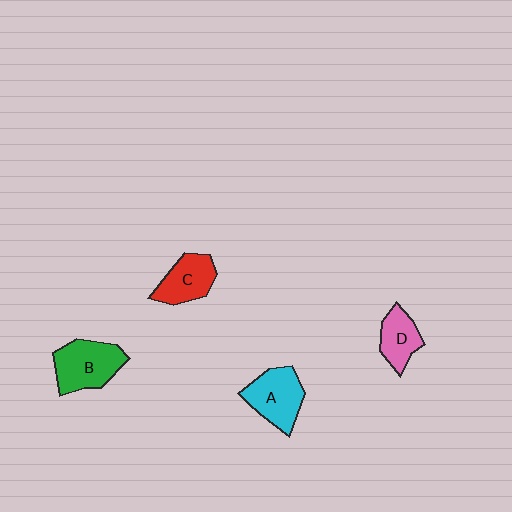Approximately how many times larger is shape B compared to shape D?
Approximately 1.5 times.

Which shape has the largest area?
Shape B (green).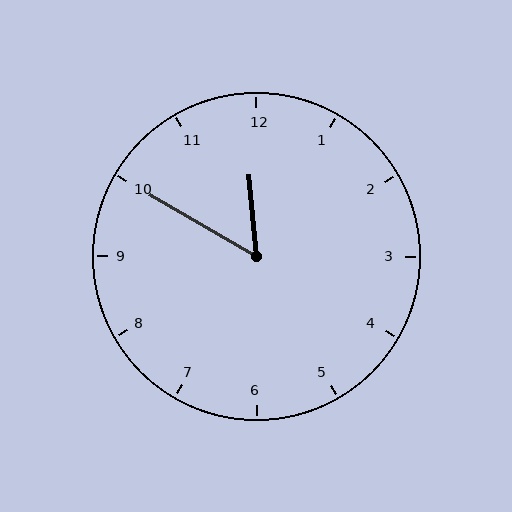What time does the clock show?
11:50.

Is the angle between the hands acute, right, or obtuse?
It is acute.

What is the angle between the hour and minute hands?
Approximately 55 degrees.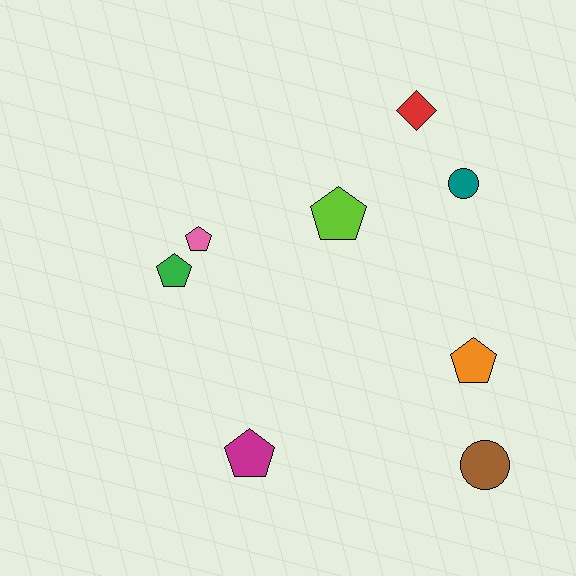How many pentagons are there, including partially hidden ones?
There are 5 pentagons.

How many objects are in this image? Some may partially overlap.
There are 8 objects.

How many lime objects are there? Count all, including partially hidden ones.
There is 1 lime object.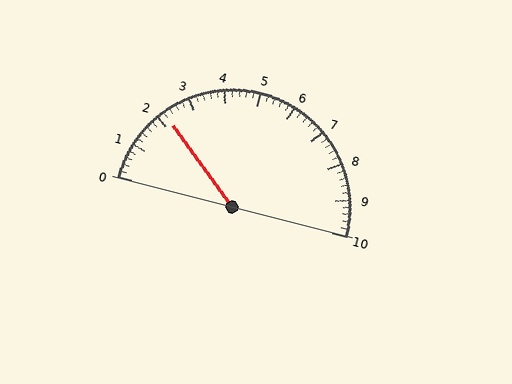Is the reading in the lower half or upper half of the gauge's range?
The reading is in the lower half of the range (0 to 10).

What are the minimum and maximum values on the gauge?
The gauge ranges from 0 to 10.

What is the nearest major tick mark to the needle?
The nearest major tick mark is 2.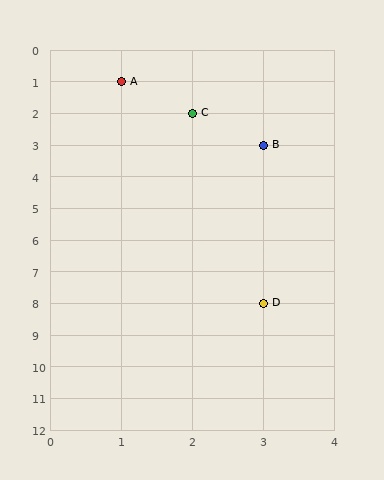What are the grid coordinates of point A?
Point A is at grid coordinates (1, 1).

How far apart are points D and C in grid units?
Points D and C are 1 column and 6 rows apart (about 6.1 grid units diagonally).